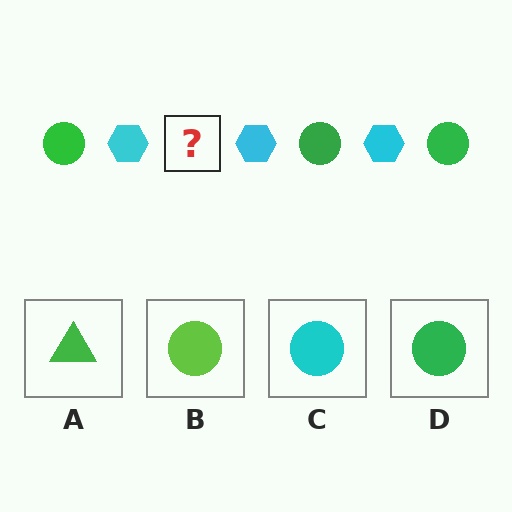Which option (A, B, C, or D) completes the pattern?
D.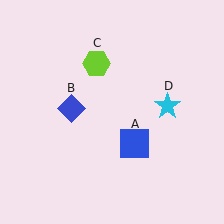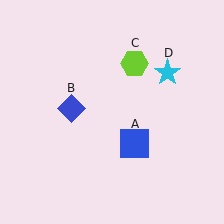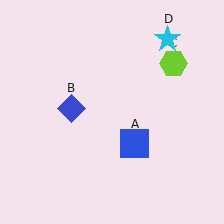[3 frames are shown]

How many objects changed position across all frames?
2 objects changed position: lime hexagon (object C), cyan star (object D).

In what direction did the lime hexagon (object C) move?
The lime hexagon (object C) moved right.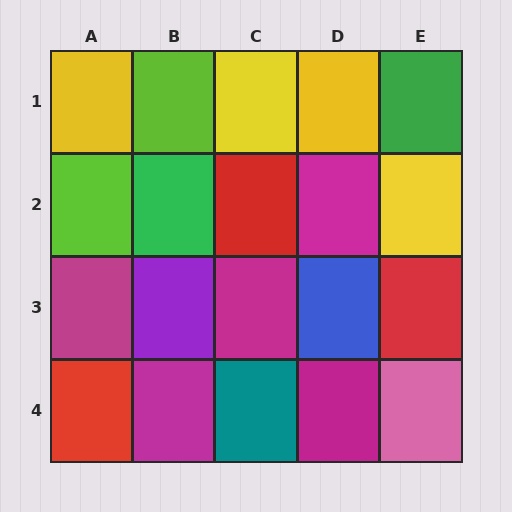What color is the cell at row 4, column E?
Pink.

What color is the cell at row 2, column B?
Green.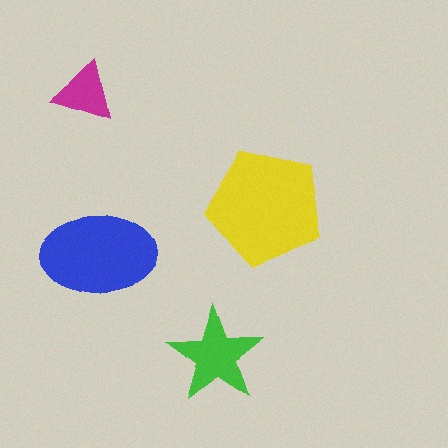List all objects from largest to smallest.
The yellow pentagon, the blue ellipse, the green star, the magenta triangle.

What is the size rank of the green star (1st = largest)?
3rd.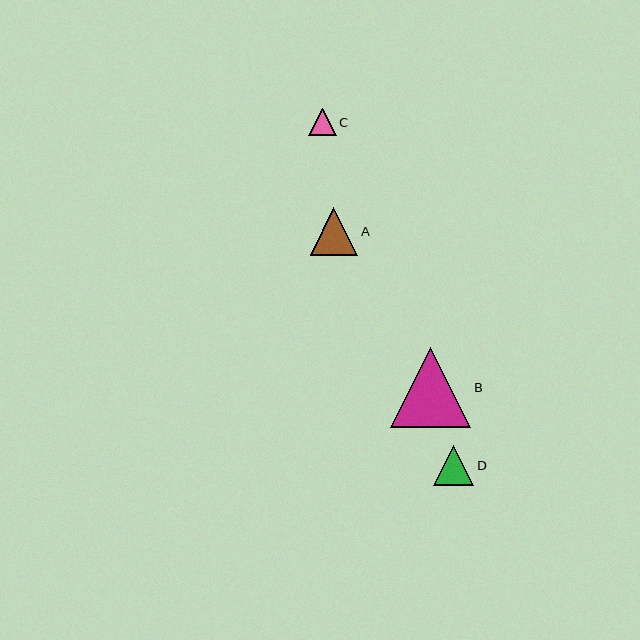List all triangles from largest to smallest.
From largest to smallest: B, A, D, C.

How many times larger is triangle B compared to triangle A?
Triangle B is approximately 1.7 times the size of triangle A.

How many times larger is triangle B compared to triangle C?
Triangle B is approximately 2.9 times the size of triangle C.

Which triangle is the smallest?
Triangle C is the smallest with a size of approximately 28 pixels.